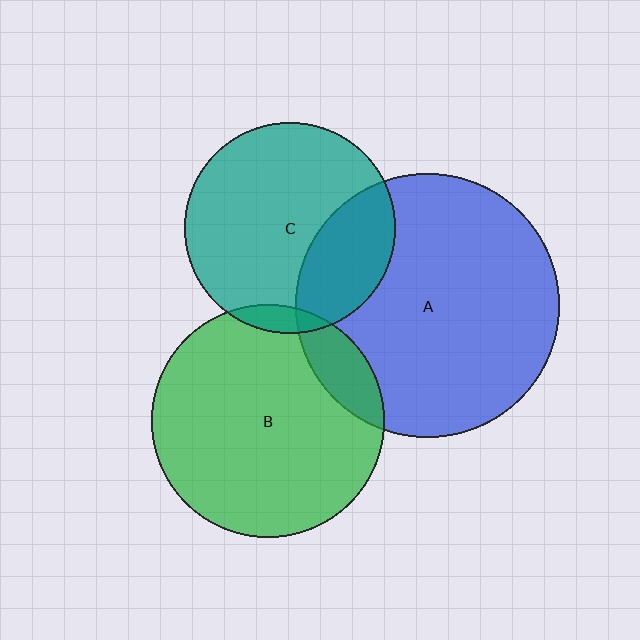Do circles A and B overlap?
Yes.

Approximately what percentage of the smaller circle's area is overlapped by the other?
Approximately 10%.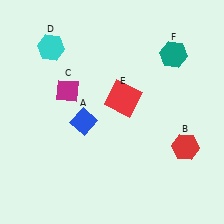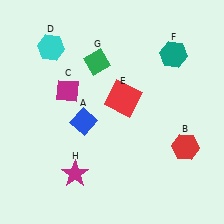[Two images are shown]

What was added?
A green diamond (G), a magenta star (H) were added in Image 2.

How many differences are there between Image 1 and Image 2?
There are 2 differences between the two images.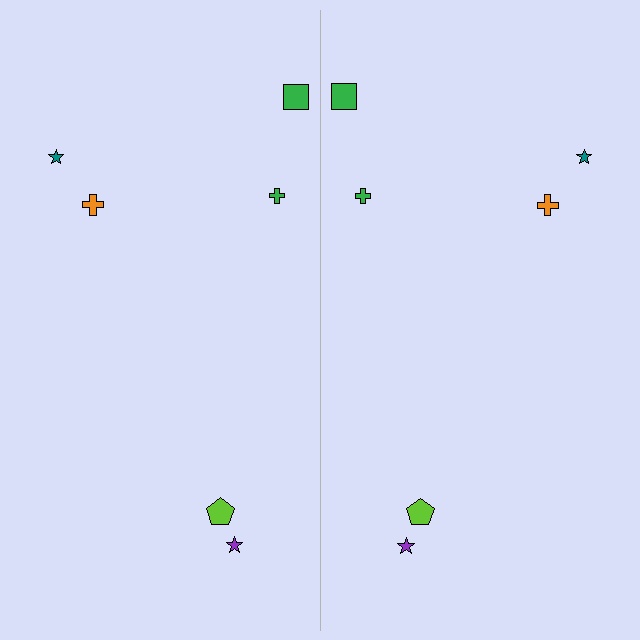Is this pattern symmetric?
Yes, this pattern has bilateral (reflection) symmetry.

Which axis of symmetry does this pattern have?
The pattern has a vertical axis of symmetry running through the center of the image.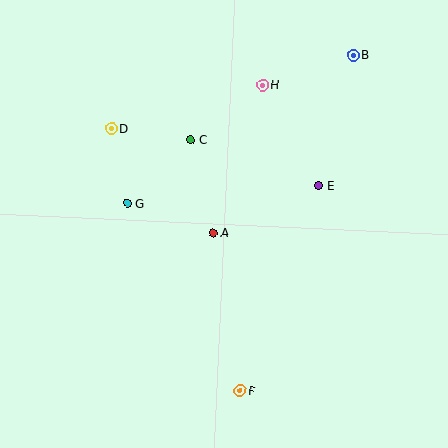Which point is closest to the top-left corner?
Point D is closest to the top-left corner.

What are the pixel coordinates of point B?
Point B is at (353, 55).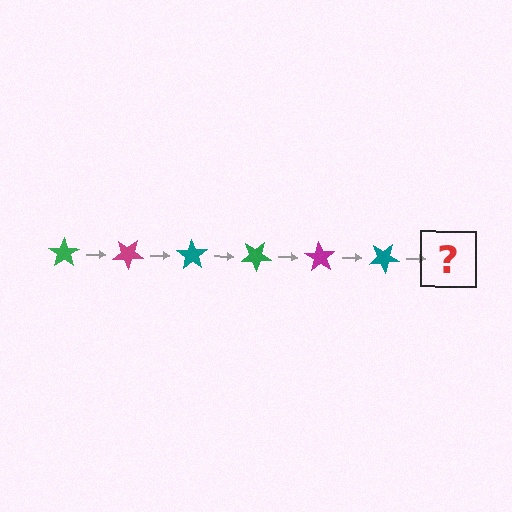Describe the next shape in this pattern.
It should be a green star, rotated 210 degrees from the start.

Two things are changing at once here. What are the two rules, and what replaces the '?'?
The two rules are that it rotates 35 degrees each step and the color cycles through green, magenta, and teal. The '?' should be a green star, rotated 210 degrees from the start.